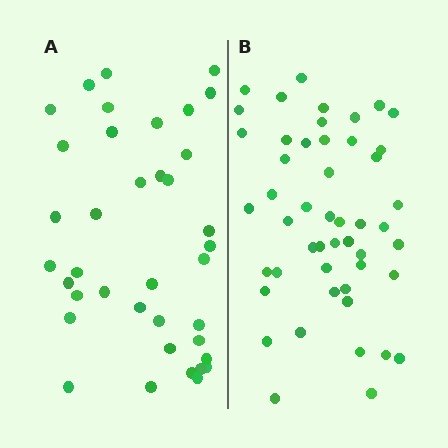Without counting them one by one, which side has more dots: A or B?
Region B (the right region) has more dots.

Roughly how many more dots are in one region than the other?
Region B has roughly 12 or so more dots than region A.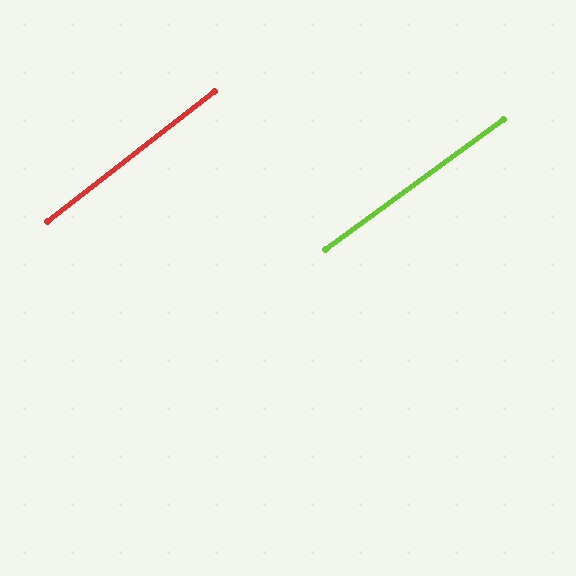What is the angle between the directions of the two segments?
Approximately 2 degrees.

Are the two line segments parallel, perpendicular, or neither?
Parallel — their directions differ by only 2.0°.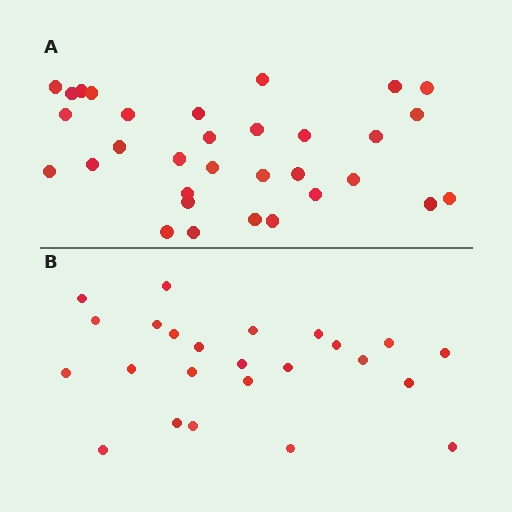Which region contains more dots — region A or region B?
Region A (the top region) has more dots.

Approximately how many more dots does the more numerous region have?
Region A has roughly 8 or so more dots than region B.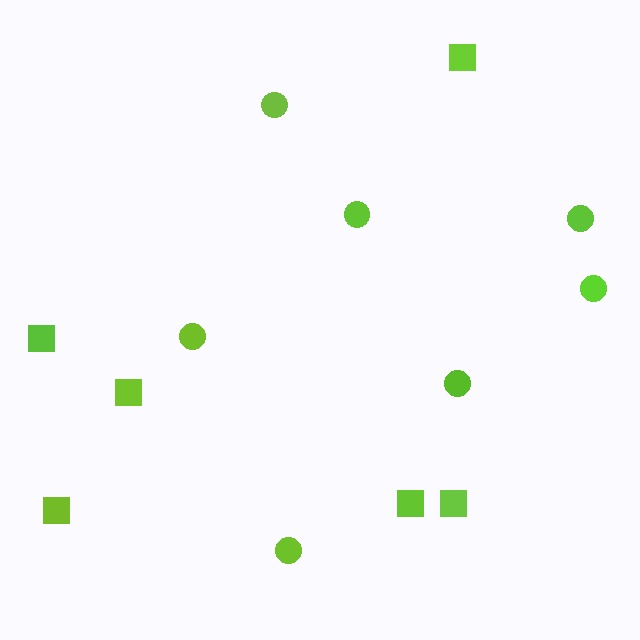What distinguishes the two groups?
There are 2 groups: one group of squares (6) and one group of circles (7).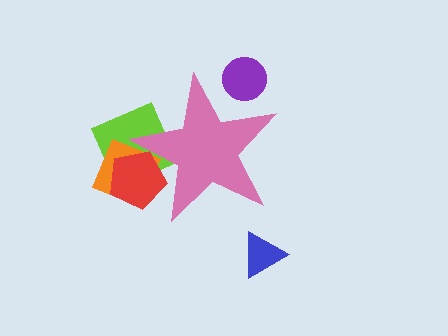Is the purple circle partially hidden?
Yes, the purple circle is partially hidden behind the pink star.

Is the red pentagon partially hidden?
Yes, the red pentagon is partially hidden behind the pink star.